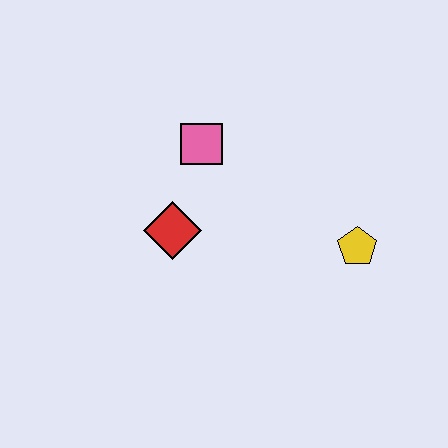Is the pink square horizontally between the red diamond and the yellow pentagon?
Yes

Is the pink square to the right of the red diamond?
Yes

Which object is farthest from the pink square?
The yellow pentagon is farthest from the pink square.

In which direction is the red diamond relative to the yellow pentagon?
The red diamond is to the left of the yellow pentagon.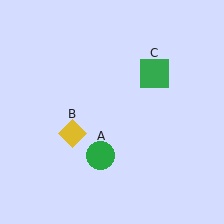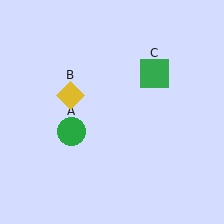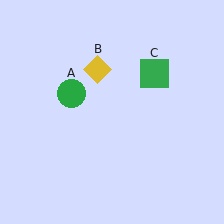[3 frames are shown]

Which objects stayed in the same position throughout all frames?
Green square (object C) remained stationary.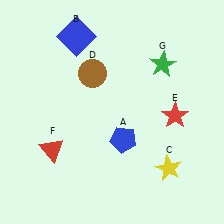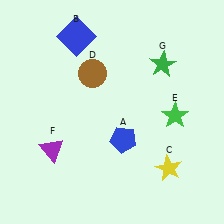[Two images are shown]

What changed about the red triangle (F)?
In Image 1, F is red. In Image 2, it changed to purple.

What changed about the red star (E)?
In Image 1, E is red. In Image 2, it changed to green.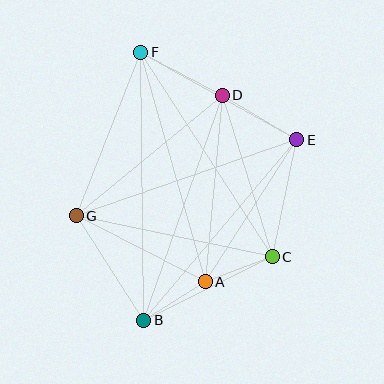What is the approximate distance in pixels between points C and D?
The distance between C and D is approximately 169 pixels.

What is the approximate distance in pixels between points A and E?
The distance between A and E is approximately 169 pixels.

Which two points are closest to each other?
Points A and C are closest to each other.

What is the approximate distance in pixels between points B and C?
The distance between B and C is approximately 143 pixels.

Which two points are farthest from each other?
Points B and F are farthest from each other.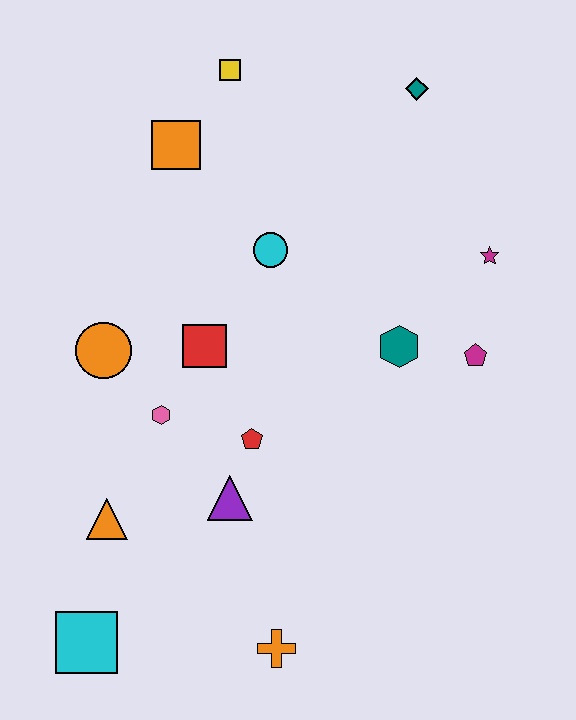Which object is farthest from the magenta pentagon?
The cyan square is farthest from the magenta pentagon.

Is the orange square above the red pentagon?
Yes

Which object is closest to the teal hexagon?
The magenta pentagon is closest to the teal hexagon.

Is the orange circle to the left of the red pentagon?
Yes